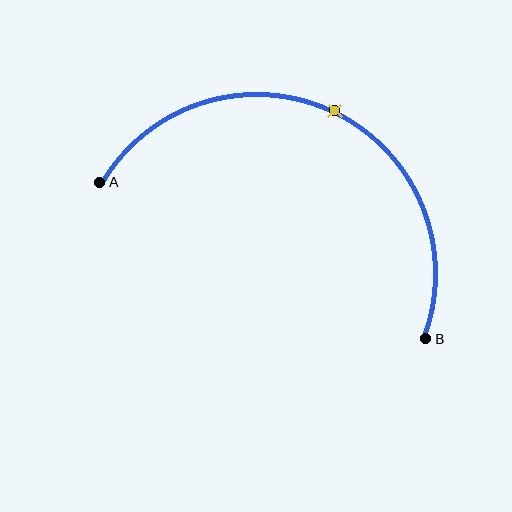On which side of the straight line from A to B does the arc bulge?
The arc bulges above the straight line connecting A and B.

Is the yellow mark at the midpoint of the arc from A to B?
Yes. The yellow mark lies on the arc at equal arc-length from both A and B — it is the arc midpoint.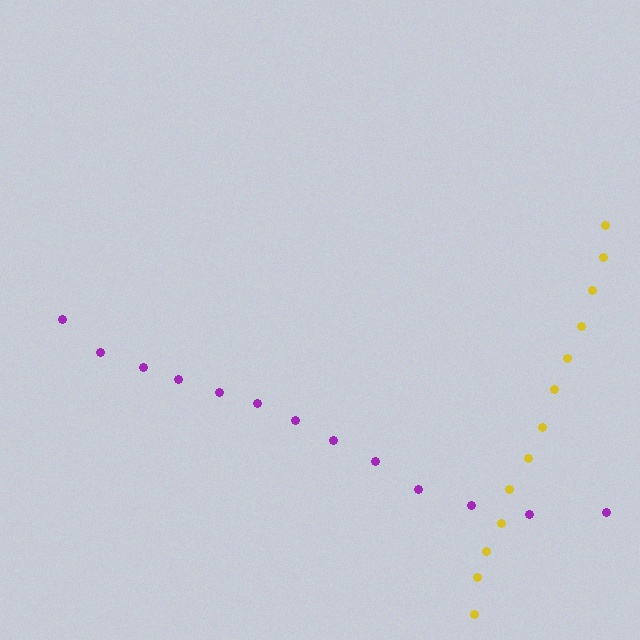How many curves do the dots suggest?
There are 2 distinct paths.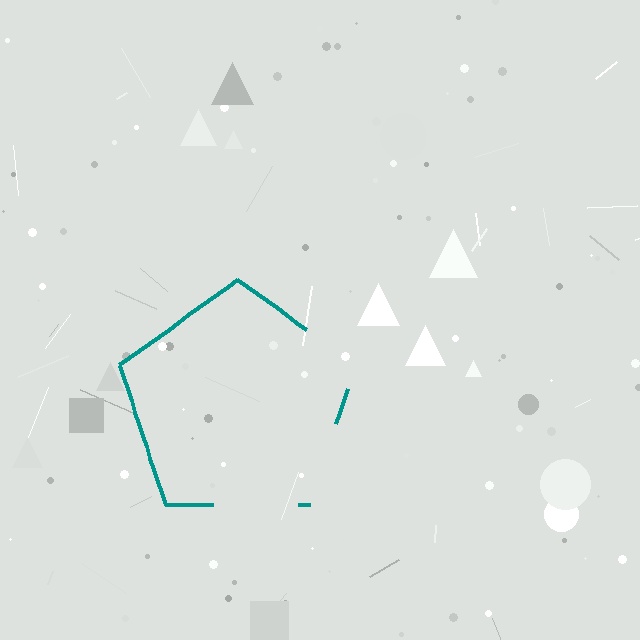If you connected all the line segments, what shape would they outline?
They would outline a pentagon.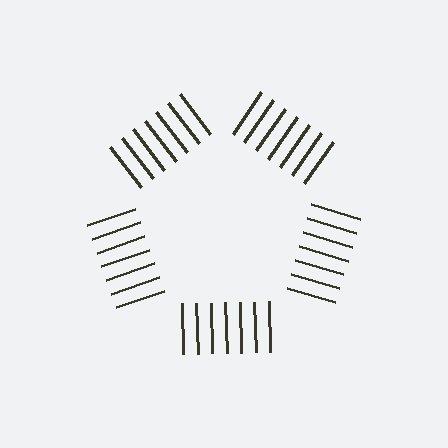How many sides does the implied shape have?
5 sides — the line-ends trace a pentagon.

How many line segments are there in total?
35 — 7 along each of the 5 edges.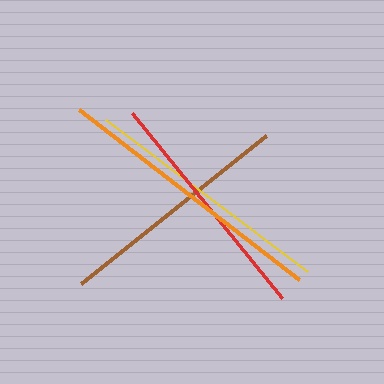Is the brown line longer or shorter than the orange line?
The orange line is longer than the brown line.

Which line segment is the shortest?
The brown line is the shortest at approximately 237 pixels.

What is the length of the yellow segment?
The yellow segment is approximately 252 pixels long.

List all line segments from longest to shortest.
From longest to shortest: orange, yellow, red, brown.